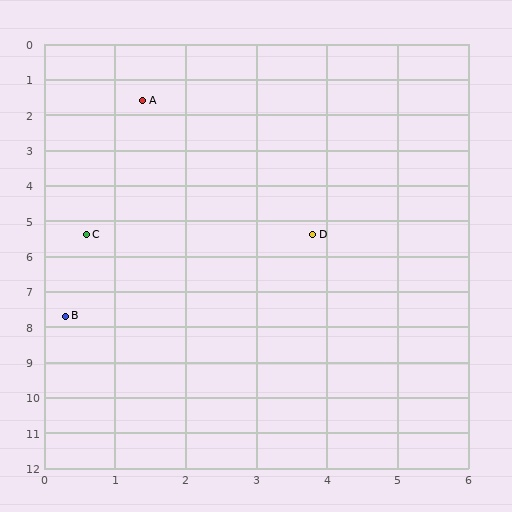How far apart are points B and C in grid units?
Points B and C are about 2.3 grid units apart.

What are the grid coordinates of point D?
Point D is at approximately (3.8, 5.4).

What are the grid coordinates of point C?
Point C is at approximately (0.6, 5.4).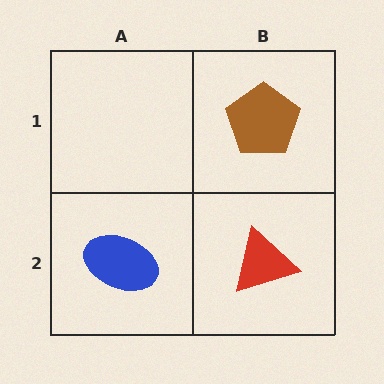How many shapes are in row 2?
2 shapes.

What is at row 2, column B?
A red triangle.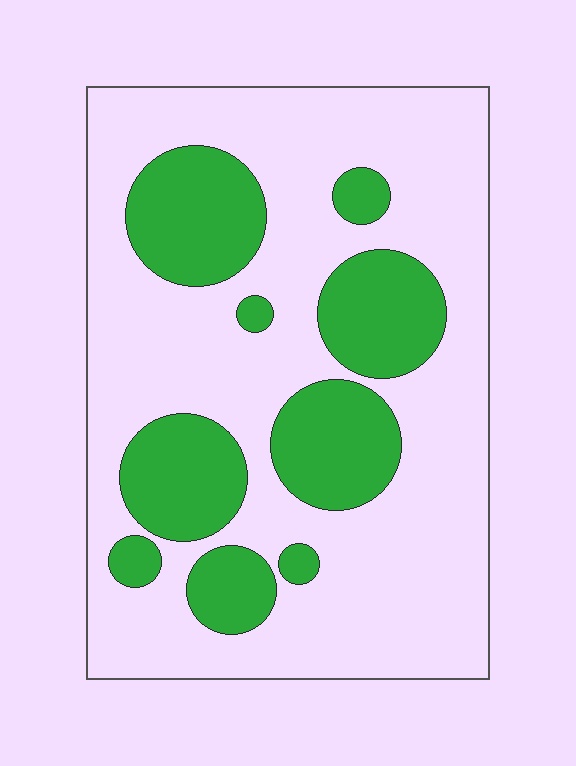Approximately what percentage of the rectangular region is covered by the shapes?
Approximately 30%.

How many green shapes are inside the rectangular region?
9.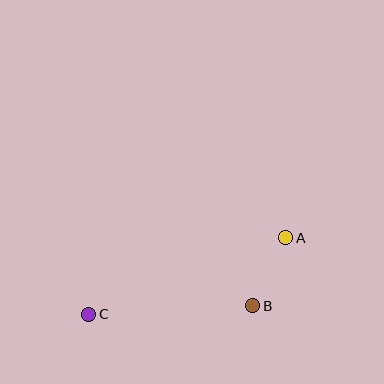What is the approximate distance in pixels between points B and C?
The distance between B and C is approximately 164 pixels.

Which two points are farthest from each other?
Points A and C are farthest from each other.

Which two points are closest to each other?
Points A and B are closest to each other.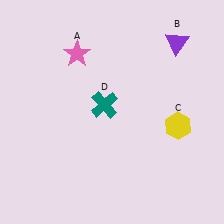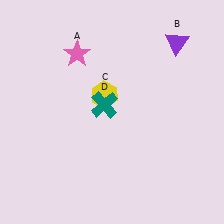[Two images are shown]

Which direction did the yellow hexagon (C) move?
The yellow hexagon (C) moved left.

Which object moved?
The yellow hexagon (C) moved left.